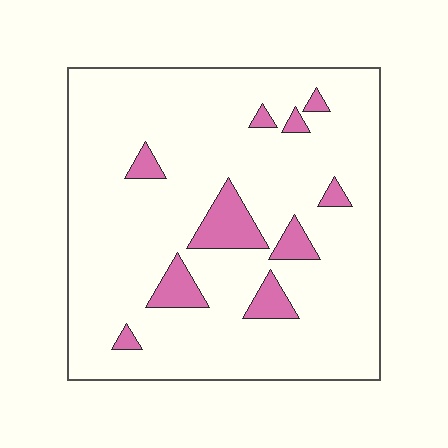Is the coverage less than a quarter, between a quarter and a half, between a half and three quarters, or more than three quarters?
Less than a quarter.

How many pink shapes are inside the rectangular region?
10.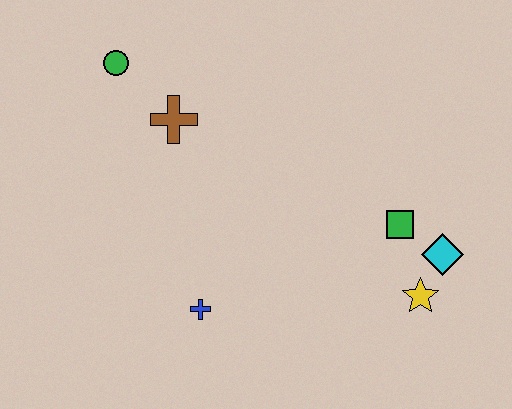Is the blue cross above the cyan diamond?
No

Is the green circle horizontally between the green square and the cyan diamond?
No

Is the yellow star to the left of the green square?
No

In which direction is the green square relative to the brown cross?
The green square is to the right of the brown cross.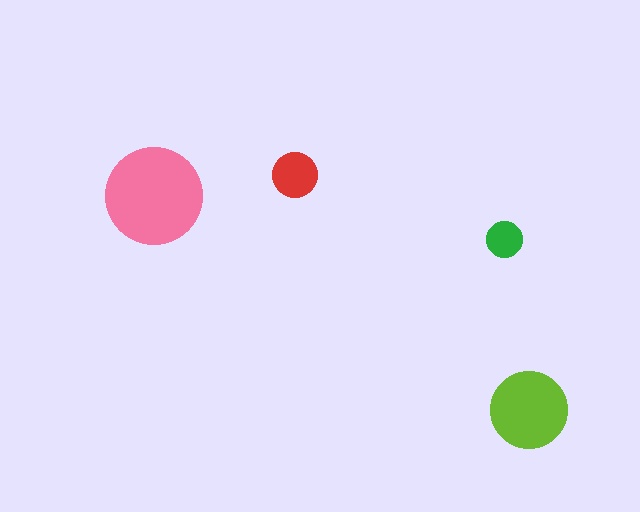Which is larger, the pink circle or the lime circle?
The pink one.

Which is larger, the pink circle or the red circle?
The pink one.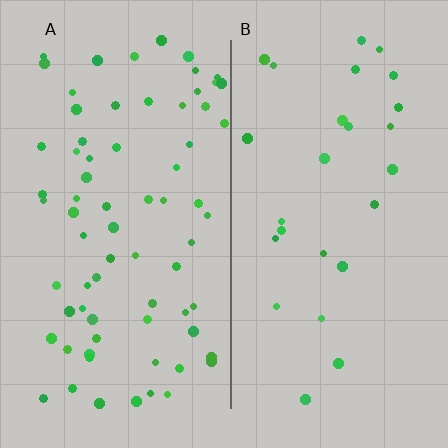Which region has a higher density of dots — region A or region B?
A (the left).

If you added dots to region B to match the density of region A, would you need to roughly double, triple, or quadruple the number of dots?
Approximately triple.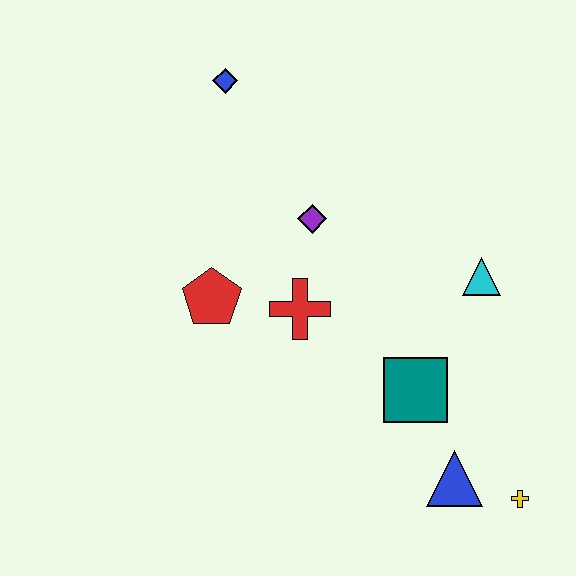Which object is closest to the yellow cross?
The blue triangle is closest to the yellow cross.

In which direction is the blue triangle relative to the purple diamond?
The blue triangle is below the purple diamond.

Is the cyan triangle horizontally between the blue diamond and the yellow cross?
Yes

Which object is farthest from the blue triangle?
The blue diamond is farthest from the blue triangle.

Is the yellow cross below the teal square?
Yes